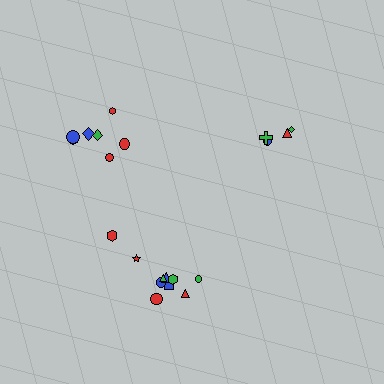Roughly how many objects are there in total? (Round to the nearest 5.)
Roughly 20 objects in total.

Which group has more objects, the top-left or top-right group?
The top-left group.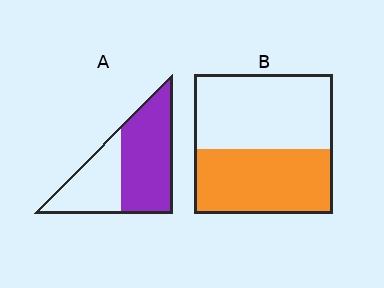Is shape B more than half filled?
Roughly half.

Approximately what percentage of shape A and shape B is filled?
A is approximately 60% and B is approximately 45%.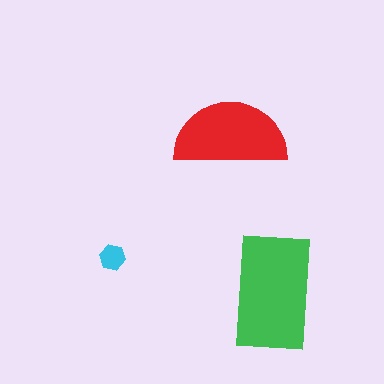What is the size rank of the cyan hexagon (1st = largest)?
3rd.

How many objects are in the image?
There are 3 objects in the image.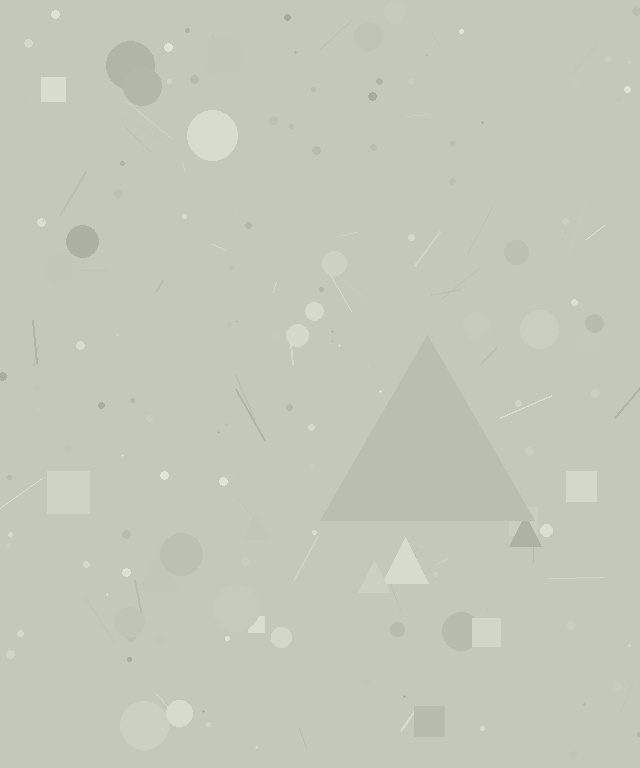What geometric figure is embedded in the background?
A triangle is embedded in the background.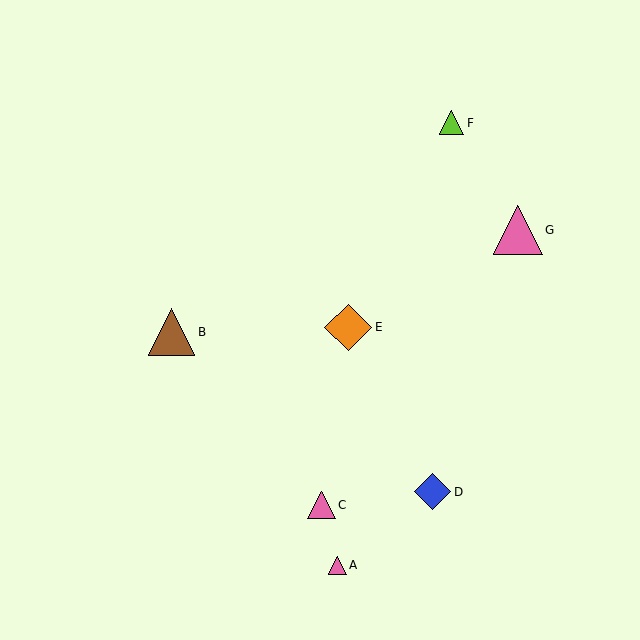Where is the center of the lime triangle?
The center of the lime triangle is at (451, 123).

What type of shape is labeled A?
Shape A is a pink triangle.